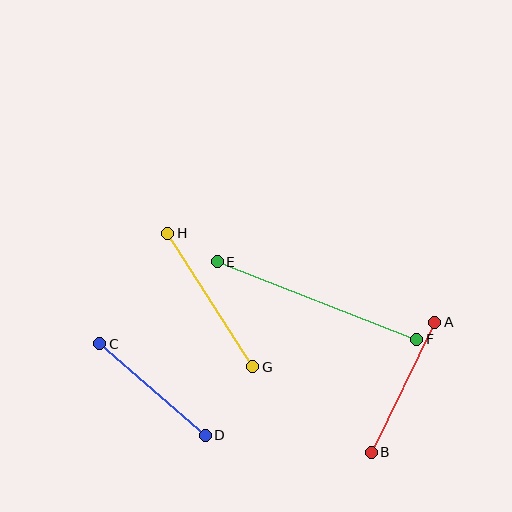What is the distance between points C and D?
The distance is approximately 140 pixels.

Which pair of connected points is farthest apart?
Points E and F are farthest apart.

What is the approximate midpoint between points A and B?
The midpoint is at approximately (403, 387) pixels.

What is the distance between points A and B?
The distance is approximately 145 pixels.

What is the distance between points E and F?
The distance is approximately 214 pixels.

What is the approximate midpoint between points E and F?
The midpoint is at approximately (317, 300) pixels.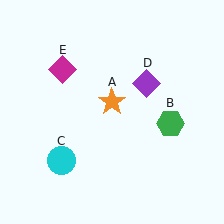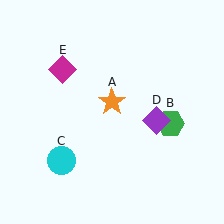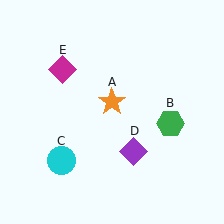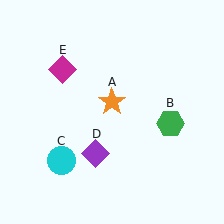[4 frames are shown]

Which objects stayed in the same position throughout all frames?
Orange star (object A) and green hexagon (object B) and cyan circle (object C) and magenta diamond (object E) remained stationary.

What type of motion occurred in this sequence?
The purple diamond (object D) rotated clockwise around the center of the scene.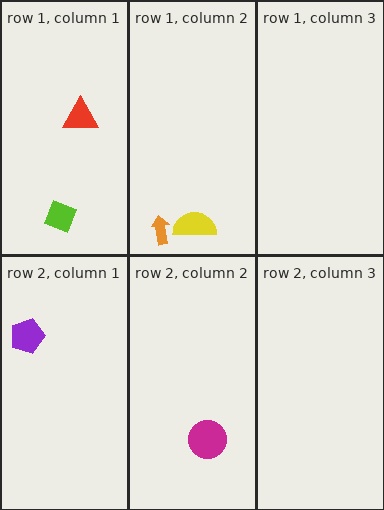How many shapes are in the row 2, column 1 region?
1.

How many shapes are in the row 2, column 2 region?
1.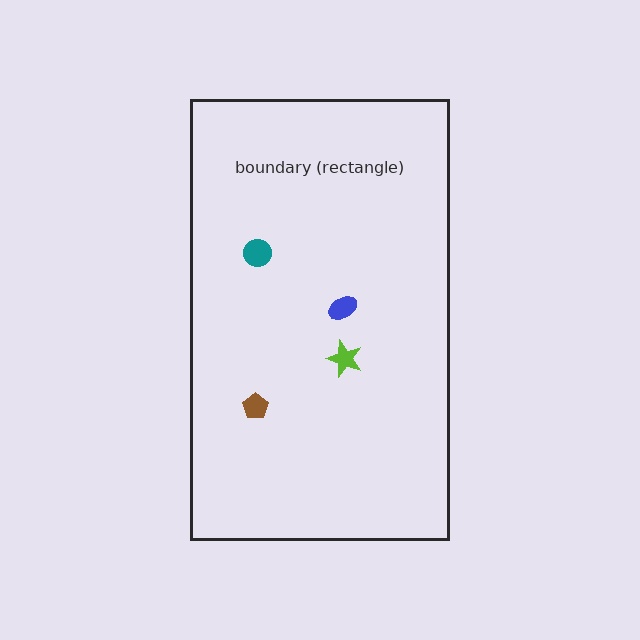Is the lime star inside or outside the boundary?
Inside.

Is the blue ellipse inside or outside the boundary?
Inside.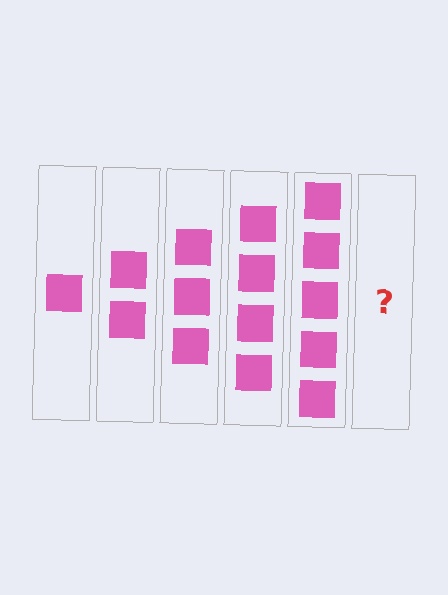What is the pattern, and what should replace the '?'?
The pattern is that each step adds one more square. The '?' should be 6 squares.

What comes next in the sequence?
The next element should be 6 squares.